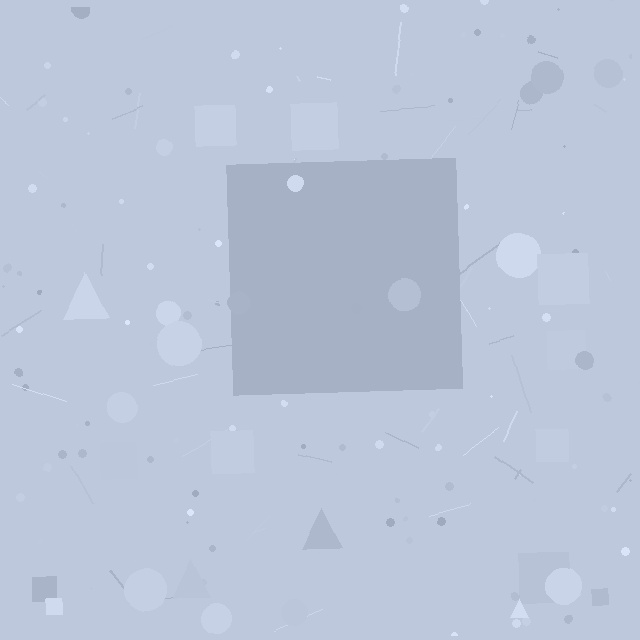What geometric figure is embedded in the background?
A square is embedded in the background.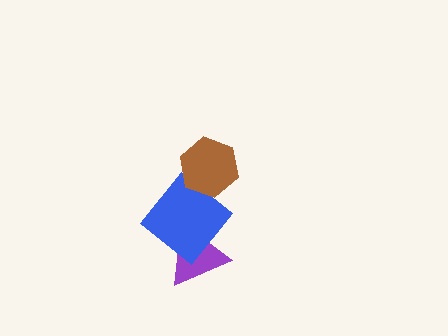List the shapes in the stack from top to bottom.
From top to bottom: the brown hexagon, the blue diamond, the purple triangle.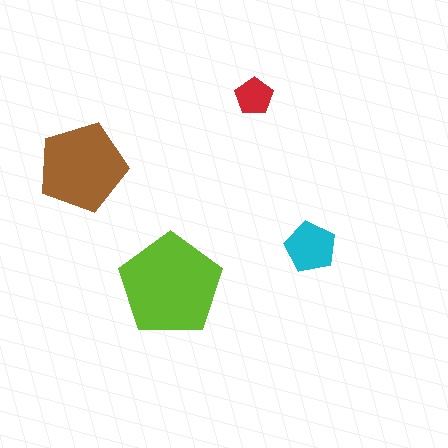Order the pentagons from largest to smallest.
the lime one, the brown one, the cyan one, the red one.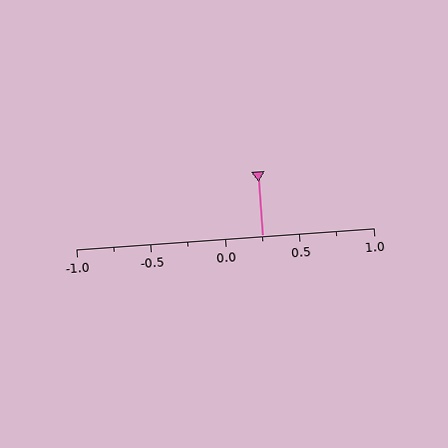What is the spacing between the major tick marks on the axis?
The major ticks are spaced 0.5 apart.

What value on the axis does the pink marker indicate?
The marker indicates approximately 0.25.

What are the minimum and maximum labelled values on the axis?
The axis runs from -1.0 to 1.0.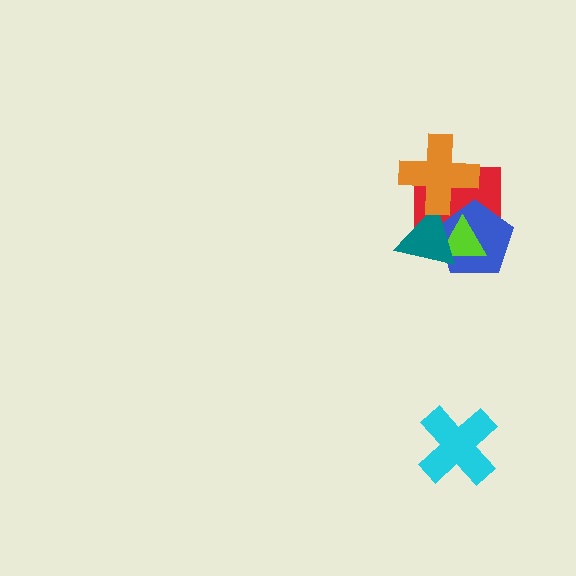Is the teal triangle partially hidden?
Yes, it is partially covered by another shape.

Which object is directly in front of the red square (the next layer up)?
The blue pentagon is directly in front of the red square.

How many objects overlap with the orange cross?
2 objects overlap with the orange cross.